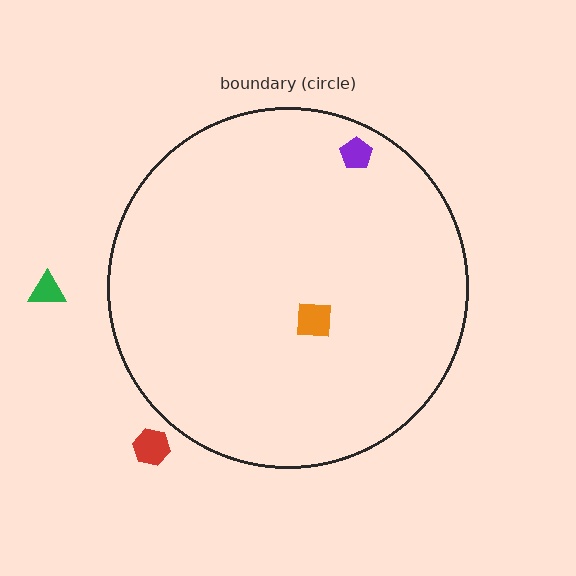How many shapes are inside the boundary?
2 inside, 2 outside.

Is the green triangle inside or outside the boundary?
Outside.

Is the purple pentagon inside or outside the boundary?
Inside.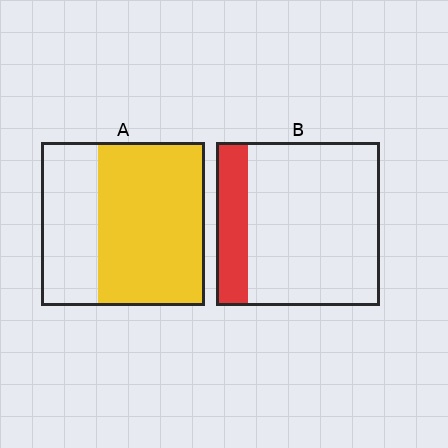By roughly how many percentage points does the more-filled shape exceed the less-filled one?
By roughly 45 percentage points (A over B).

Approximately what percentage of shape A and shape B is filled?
A is approximately 65% and B is approximately 20%.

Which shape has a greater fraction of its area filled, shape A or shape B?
Shape A.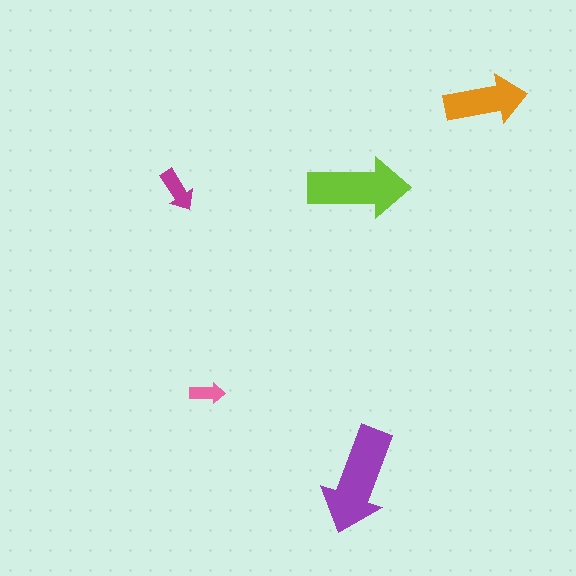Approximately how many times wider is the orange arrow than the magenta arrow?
About 2 times wider.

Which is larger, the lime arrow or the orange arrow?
The lime one.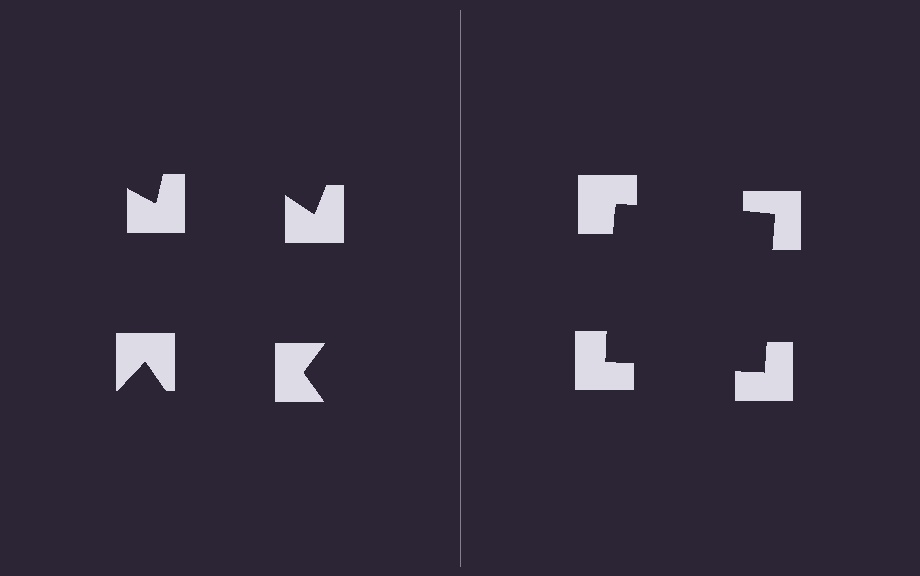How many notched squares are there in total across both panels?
8 — 4 on each side.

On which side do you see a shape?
An illusory square appears on the right side. On the left side the wedge cuts are rotated, so no coherent shape forms.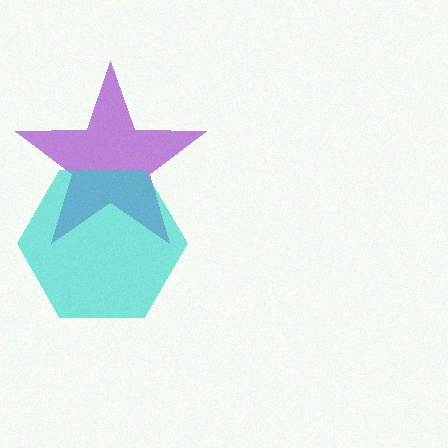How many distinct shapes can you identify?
There are 2 distinct shapes: a purple star, a cyan hexagon.